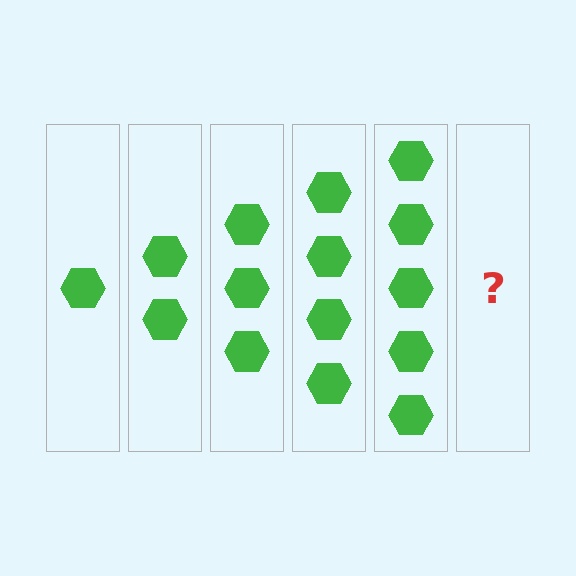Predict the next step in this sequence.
The next step is 6 hexagons.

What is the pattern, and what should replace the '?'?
The pattern is that each step adds one more hexagon. The '?' should be 6 hexagons.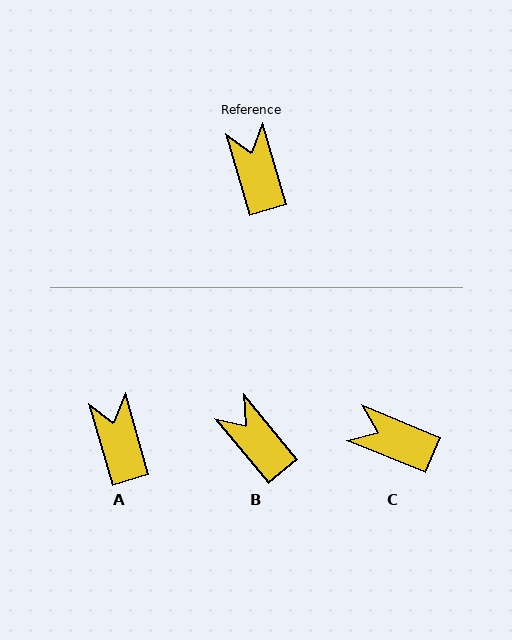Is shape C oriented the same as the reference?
No, it is off by about 52 degrees.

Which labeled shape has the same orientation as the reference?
A.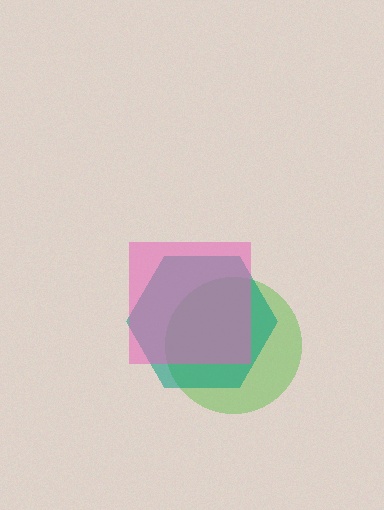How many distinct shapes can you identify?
There are 3 distinct shapes: a lime circle, a teal hexagon, a pink square.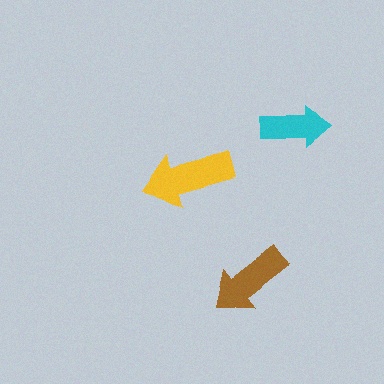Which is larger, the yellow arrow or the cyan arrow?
The yellow one.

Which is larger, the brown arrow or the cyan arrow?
The brown one.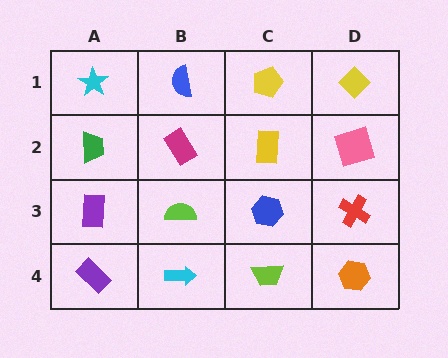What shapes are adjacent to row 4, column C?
A blue hexagon (row 3, column C), a cyan arrow (row 4, column B), an orange hexagon (row 4, column D).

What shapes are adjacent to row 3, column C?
A yellow rectangle (row 2, column C), a lime trapezoid (row 4, column C), a lime semicircle (row 3, column B), a red cross (row 3, column D).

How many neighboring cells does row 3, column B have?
4.